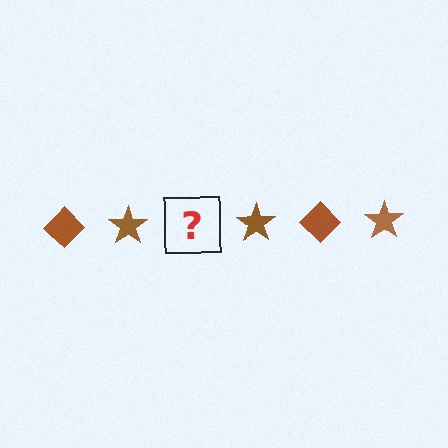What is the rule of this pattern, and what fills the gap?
The rule is that the pattern cycles through diamond, star shapes in brown. The gap should be filled with a brown diamond.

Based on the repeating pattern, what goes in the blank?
The blank should be a brown diamond.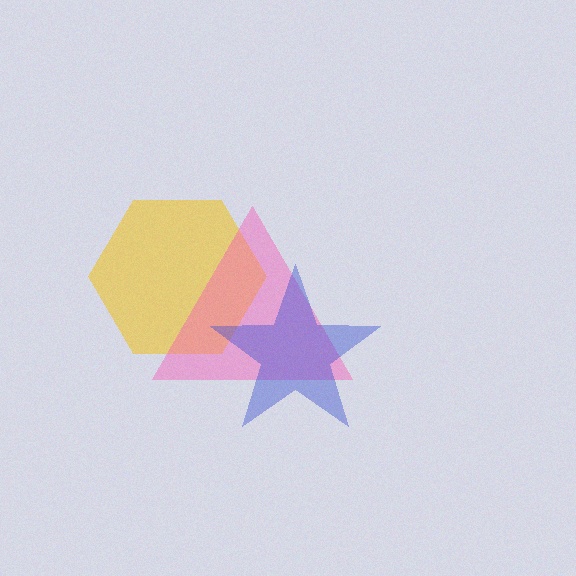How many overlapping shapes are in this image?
There are 3 overlapping shapes in the image.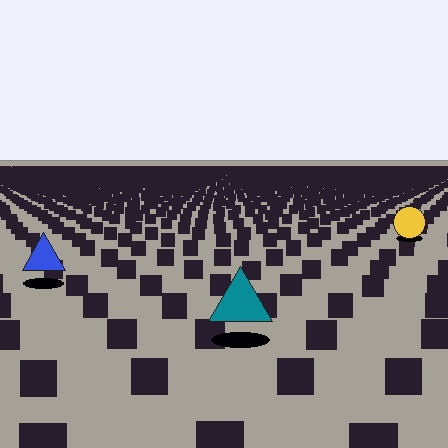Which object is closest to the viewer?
The teal triangle is closest. The texture marks near it are larger and more spread out.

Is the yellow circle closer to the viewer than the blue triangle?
No. The blue triangle is closer — you can tell from the texture gradient: the ground texture is coarser near it.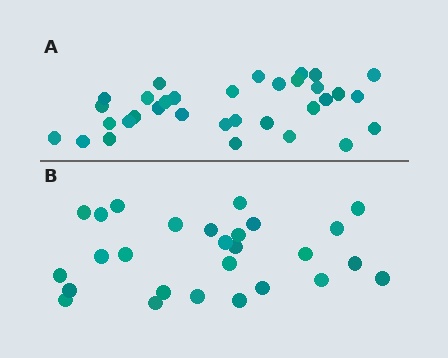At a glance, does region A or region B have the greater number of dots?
Region A (the top region) has more dots.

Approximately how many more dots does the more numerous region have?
Region A has about 6 more dots than region B.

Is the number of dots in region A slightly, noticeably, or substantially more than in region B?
Region A has only slightly more — the two regions are fairly close. The ratio is roughly 1.2 to 1.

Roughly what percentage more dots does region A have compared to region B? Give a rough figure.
About 20% more.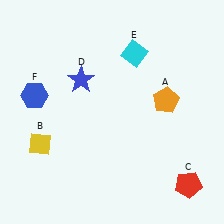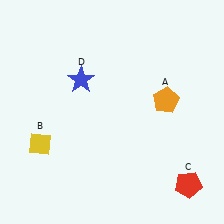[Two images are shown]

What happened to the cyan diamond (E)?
The cyan diamond (E) was removed in Image 2. It was in the top-right area of Image 1.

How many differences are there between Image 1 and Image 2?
There are 2 differences between the two images.